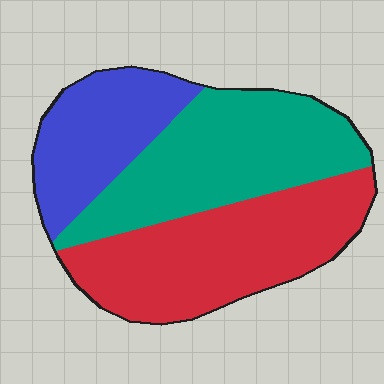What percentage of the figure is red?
Red covers about 40% of the figure.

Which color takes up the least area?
Blue, at roughly 25%.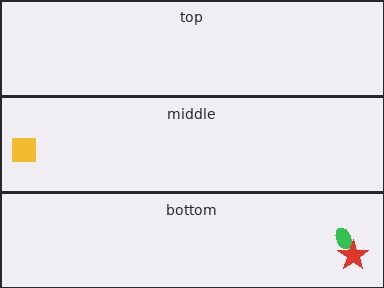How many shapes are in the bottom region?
2.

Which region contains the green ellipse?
The bottom region.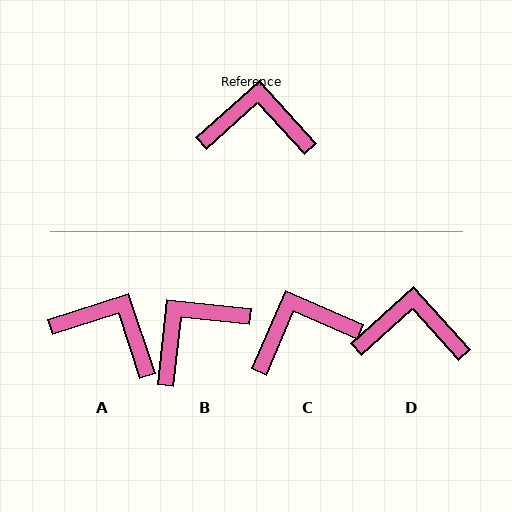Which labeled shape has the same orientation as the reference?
D.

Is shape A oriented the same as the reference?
No, it is off by about 24 degrees.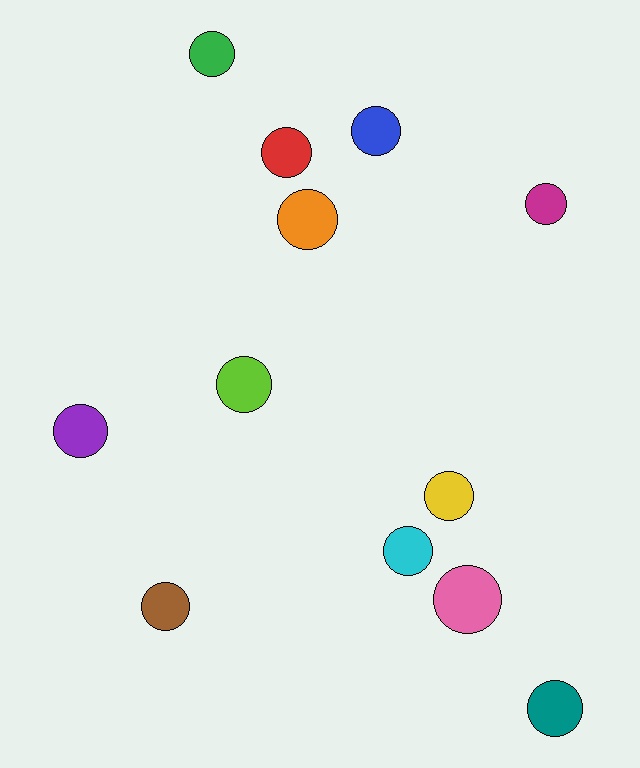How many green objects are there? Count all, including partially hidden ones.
There is 1 green object.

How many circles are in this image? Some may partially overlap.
There are 12 circles.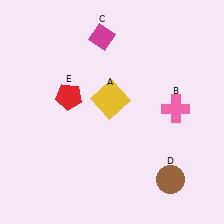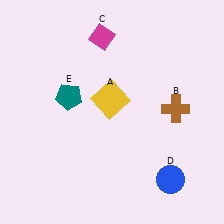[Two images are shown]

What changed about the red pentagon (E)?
In Image 1, E is red. In Image 2, it changed to teal.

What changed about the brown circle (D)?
In Image 1, D is brown. In Image 2, it changed to blue.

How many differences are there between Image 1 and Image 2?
There are 3 differences between the two images.